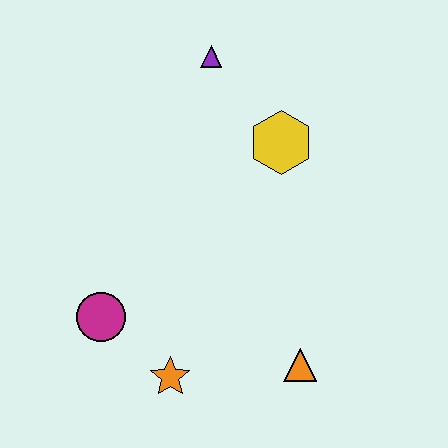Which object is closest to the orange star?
The magenta circle is closest to the orange star.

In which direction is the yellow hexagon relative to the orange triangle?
The yellow hexagon is above the orange triangle.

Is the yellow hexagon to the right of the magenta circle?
Yes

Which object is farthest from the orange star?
The purple triangle is farthest from the orange star.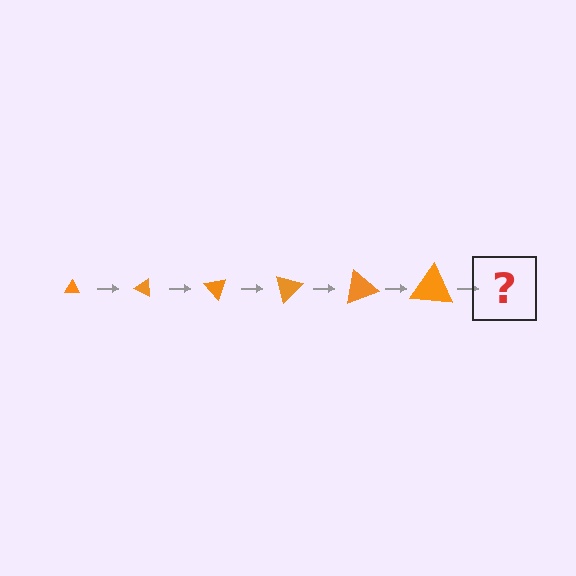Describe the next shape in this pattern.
It should be a triangle, larger than the previous one and rotated 150 degrees from the start.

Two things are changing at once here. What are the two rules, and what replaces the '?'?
The two rules are that the triangle grows larger each step and it rotates 25 degrees each step. The '?' should be a triangle, larger than the previous one and rotated 150 degrees from the start.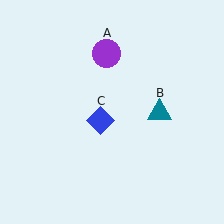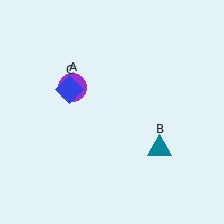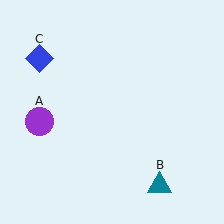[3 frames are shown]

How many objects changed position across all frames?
3 objects changed position: purple circle (object A), teal triangle (object B), blue diamond (object C).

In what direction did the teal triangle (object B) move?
The teal triangle (object B) moved down.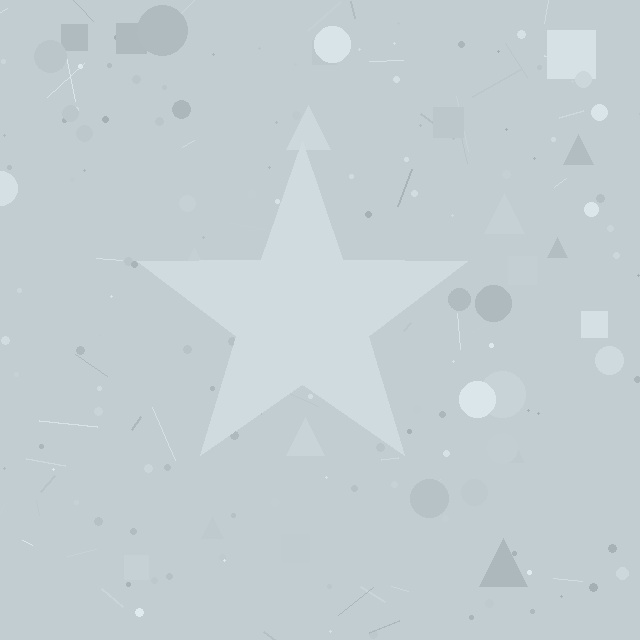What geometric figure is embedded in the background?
A star is embedded in the background.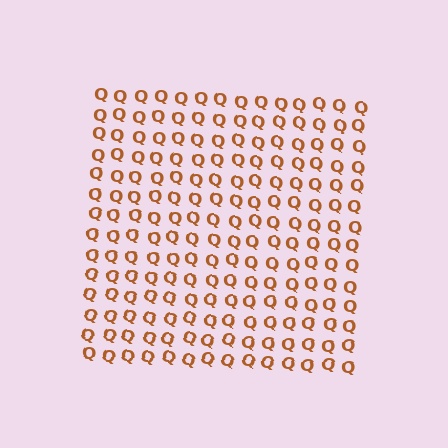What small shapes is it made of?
It is made of small letter Q's.